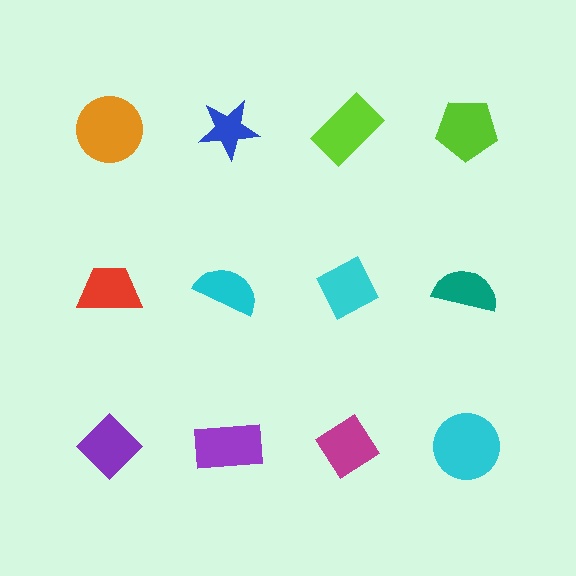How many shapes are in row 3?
4 shapes.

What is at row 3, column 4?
A cyan circle.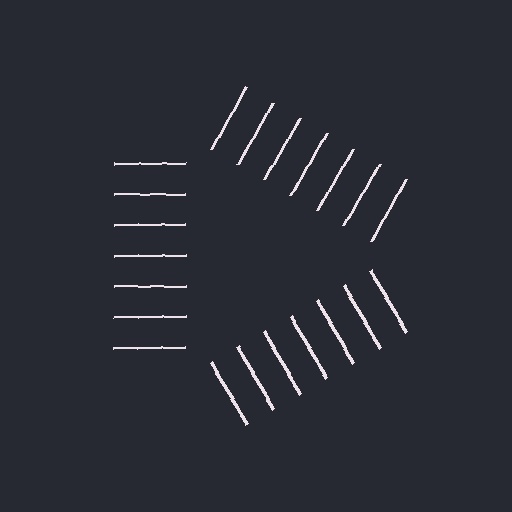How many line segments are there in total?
21 — 7 along each of the 3 edges.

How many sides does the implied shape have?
3 sides — the line-ends trace a triangle.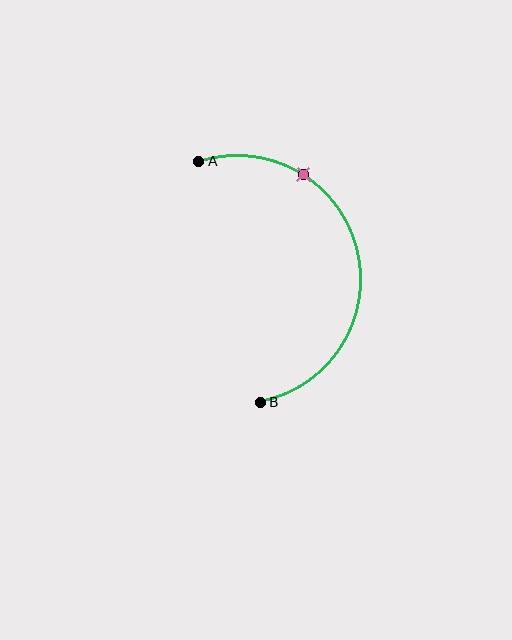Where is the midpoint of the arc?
The arc midpoint is the point on the curve farthest from the straight line joining A and B. It sits to the right of that line.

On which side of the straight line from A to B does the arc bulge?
The arc bulges to the right of the straight line connecting A and B.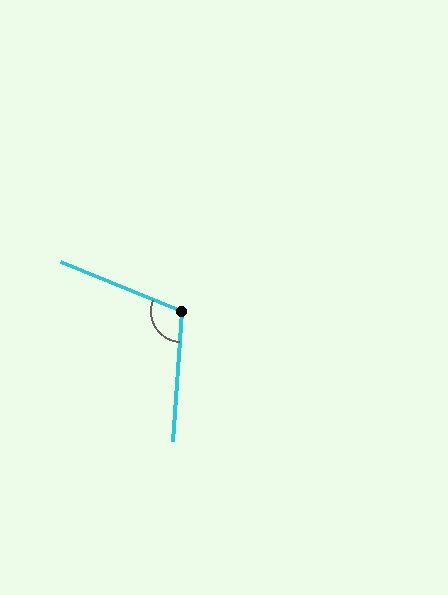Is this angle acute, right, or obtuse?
It is obtuse.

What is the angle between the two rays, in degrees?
Approximately 108 degrees.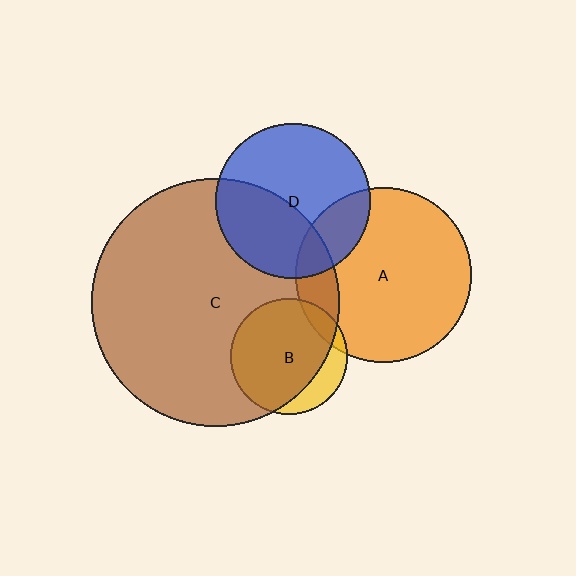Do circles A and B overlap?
Yes.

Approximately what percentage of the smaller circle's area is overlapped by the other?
Approximately 10%.